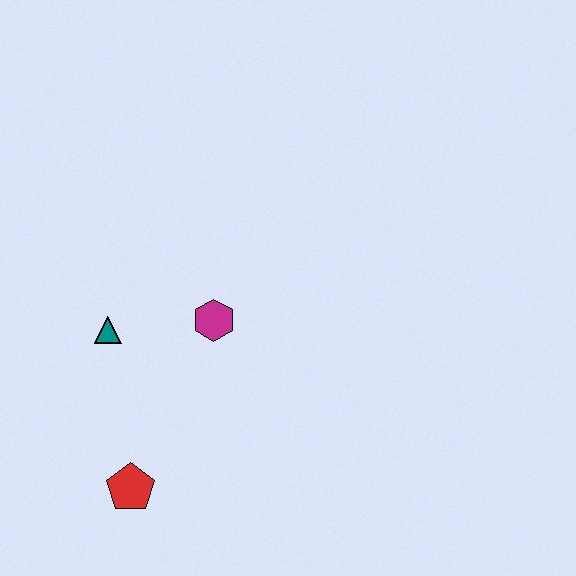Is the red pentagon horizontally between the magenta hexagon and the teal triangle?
Yes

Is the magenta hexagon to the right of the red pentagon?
Yes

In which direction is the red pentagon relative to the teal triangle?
The red pentagon is below the teal triangle.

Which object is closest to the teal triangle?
The magenta hexagon is closest to the teal triangle.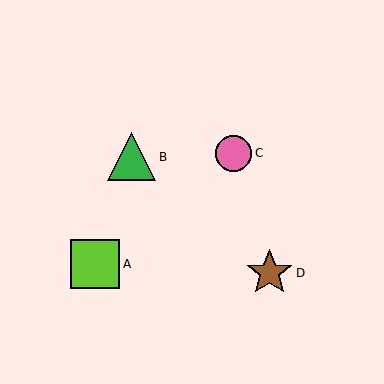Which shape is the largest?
The lime square (labeled A) is the largest.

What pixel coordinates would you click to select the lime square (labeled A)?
Click at (95, 264) to select the lime square A.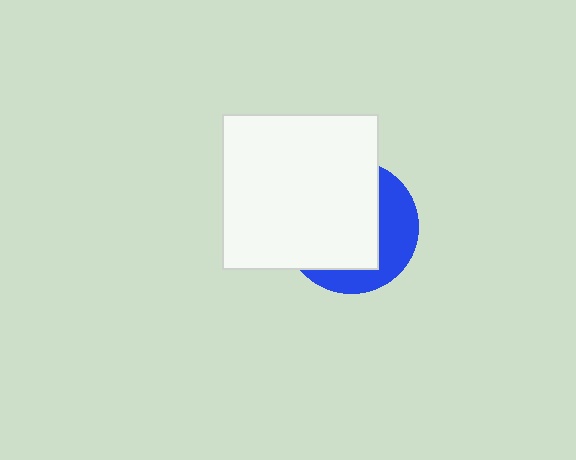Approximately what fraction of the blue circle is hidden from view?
Roughly 65% of the blue circle is hidden behind the white square.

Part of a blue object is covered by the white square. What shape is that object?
It is a circle.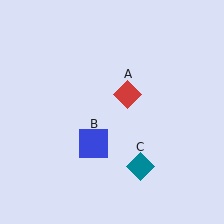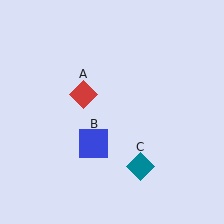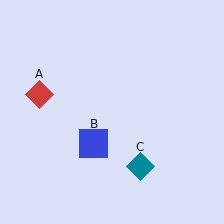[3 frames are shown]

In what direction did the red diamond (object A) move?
The red diamond (object A) moved left.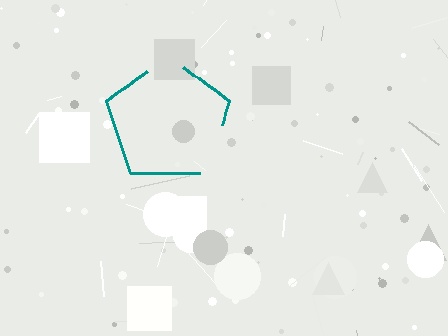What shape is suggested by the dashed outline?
The dashed outline suggests a pentagon.